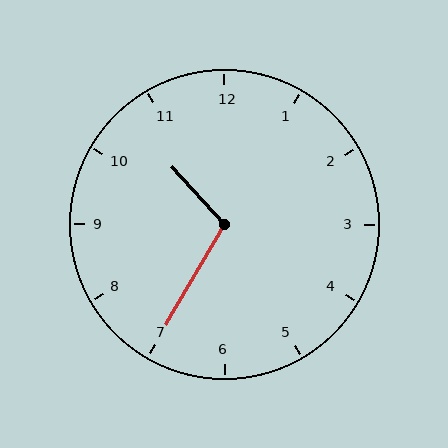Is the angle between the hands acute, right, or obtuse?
It is obtuse.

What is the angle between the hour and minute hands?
Approximately 108 degrees.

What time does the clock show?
10:35.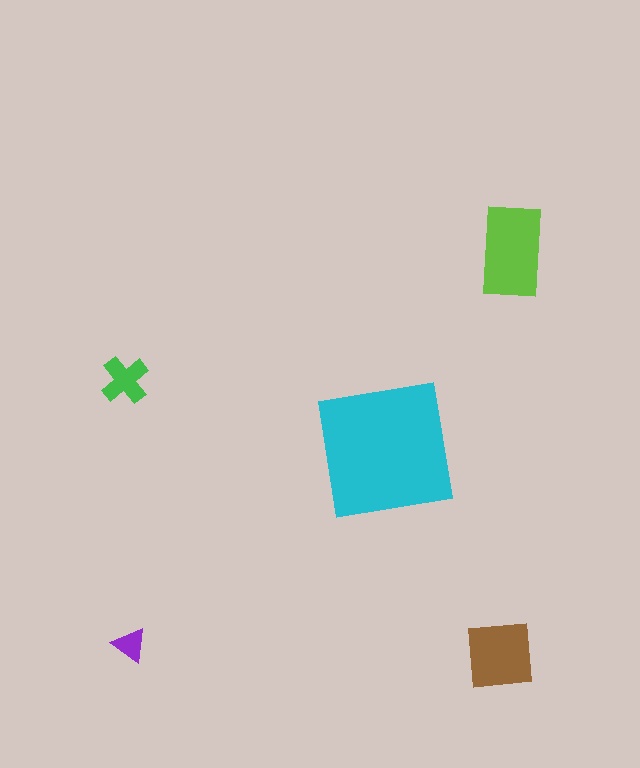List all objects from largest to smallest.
The cyan square, the lime rectangle, the brown square, the green cross, the purple triangle.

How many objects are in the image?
There are 5 objects in the image.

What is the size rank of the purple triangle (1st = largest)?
5th.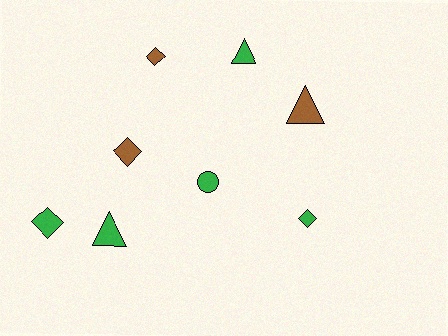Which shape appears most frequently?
Diamond, with 4 objects.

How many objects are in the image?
There are 8 objects.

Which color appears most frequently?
Green, with 5 objects.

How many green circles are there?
There is 1 green circle.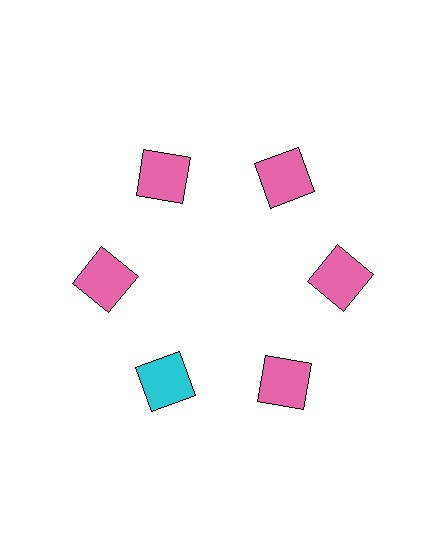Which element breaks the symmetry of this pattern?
The cyan square at roughly the 7 o'clock position breaks the symmetry. All other shapes are pink squares.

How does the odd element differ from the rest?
It has a different color: cyan instead of pink.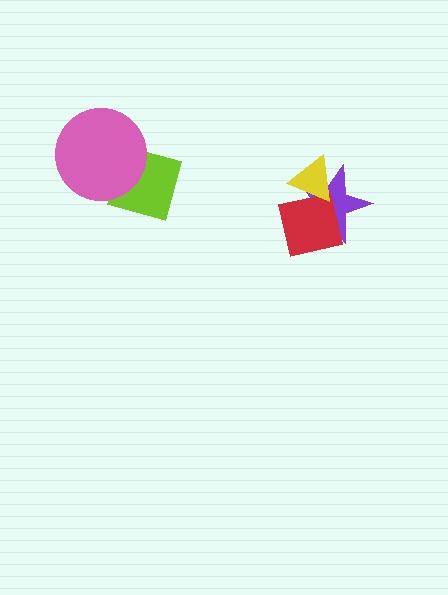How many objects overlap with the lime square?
1 object overlaps with the lime square.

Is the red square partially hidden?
Yes, it is partially covered by another shape.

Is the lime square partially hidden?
Yes, it is partially covered by another shape.